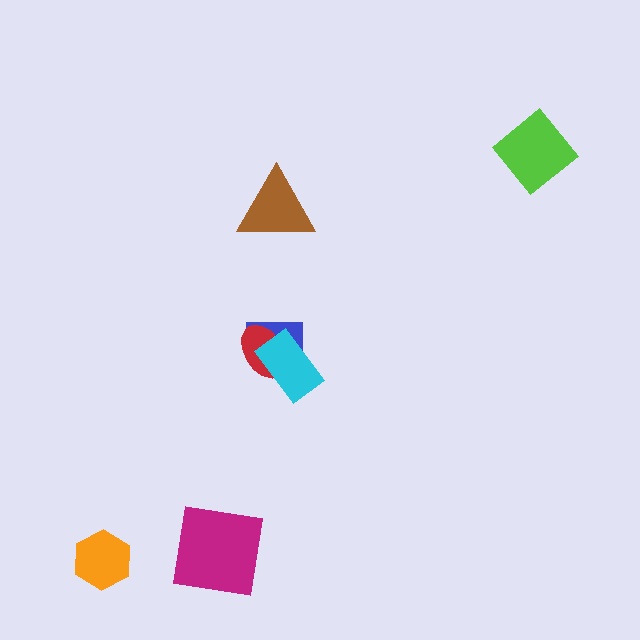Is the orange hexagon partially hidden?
No, no other shape covers it.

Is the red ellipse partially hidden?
Yes, it is partially covered by another shape.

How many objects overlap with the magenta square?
0 objects overlap with the magenta square.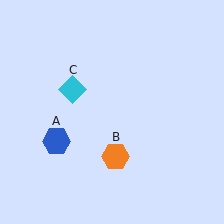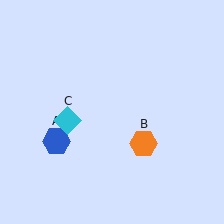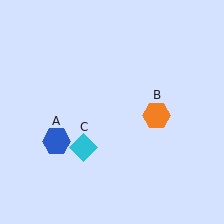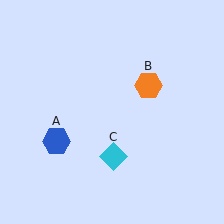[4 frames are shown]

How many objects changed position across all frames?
2 objects changed position: orange hexagon (object B), cyan diamond (object C).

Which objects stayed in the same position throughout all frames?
Blue hexagon (object A) remained stationary.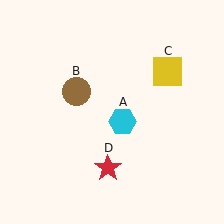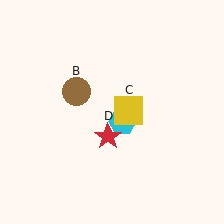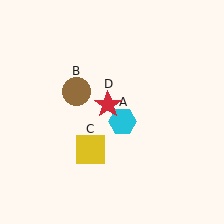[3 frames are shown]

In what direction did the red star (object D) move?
The red star (object D) moved up.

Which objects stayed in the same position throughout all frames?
Cyan hexagon (object A) and brown circle (object B) remained stationary.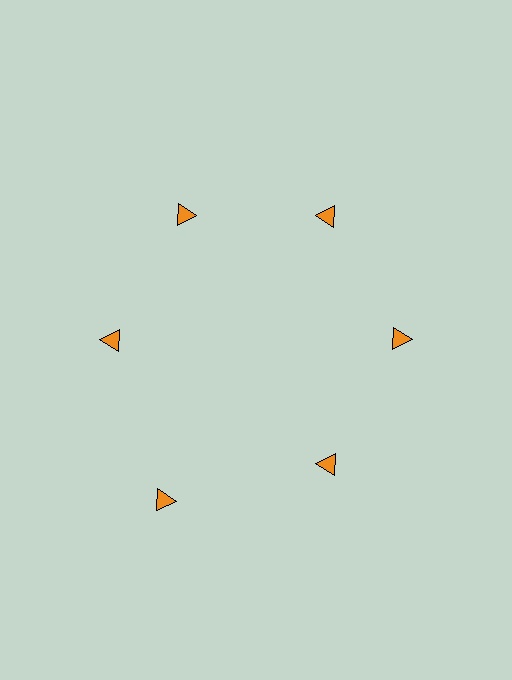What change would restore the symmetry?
The symmetry would be restored by moving it inward, back onto the ring so that all 6 triangles sit at equal angles and equal distance from the center.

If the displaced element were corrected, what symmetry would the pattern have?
It would have 6-fold rotational symmetry — the pattern would map onto itself every 60 degrees.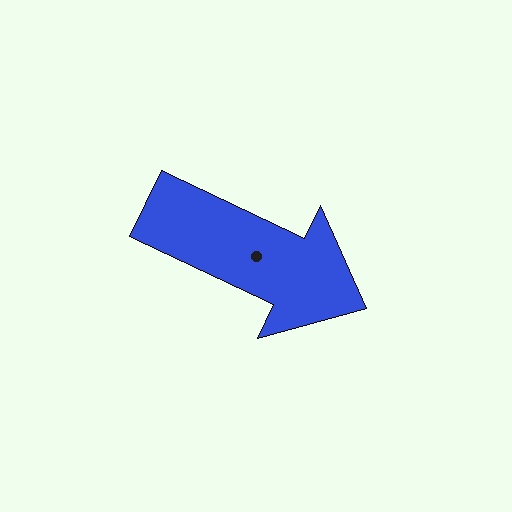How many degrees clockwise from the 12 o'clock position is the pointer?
Approximately 115 degrees.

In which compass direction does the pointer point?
Southeast.